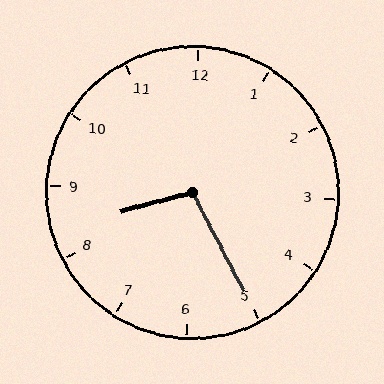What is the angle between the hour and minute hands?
Approximately 102 degrees.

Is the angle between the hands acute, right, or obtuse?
It is obtuse.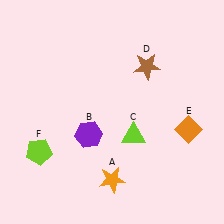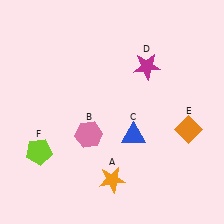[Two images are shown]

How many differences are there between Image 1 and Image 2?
There are 3 differences between the two images.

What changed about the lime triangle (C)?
In Image 1, C is lime. In Image 2, it changed to blue.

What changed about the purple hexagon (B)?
In Image 1, B is purple. In Image 2, it changed to pink.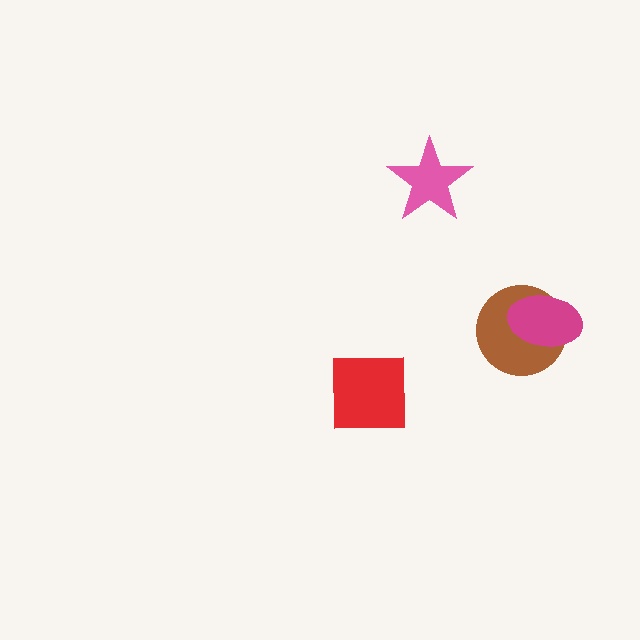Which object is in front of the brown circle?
The magenta ellipse is in front of the brown circle.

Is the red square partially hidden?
No, no other shape covers it.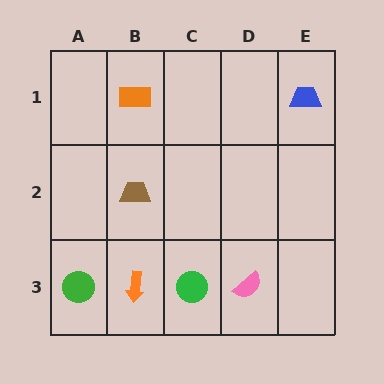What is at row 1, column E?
A blue trapezoid.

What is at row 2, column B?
A brown trapezoid.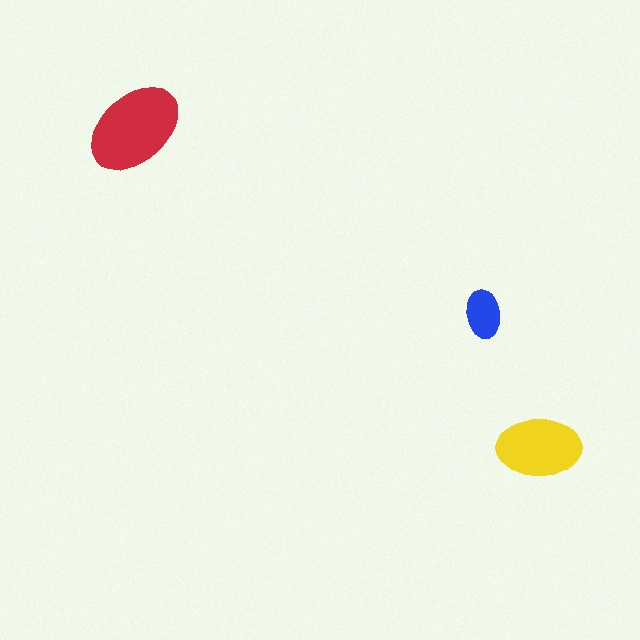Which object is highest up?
The red ellipse is topmost.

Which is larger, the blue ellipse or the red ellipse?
The red one.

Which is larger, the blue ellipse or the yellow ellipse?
The yellow one.